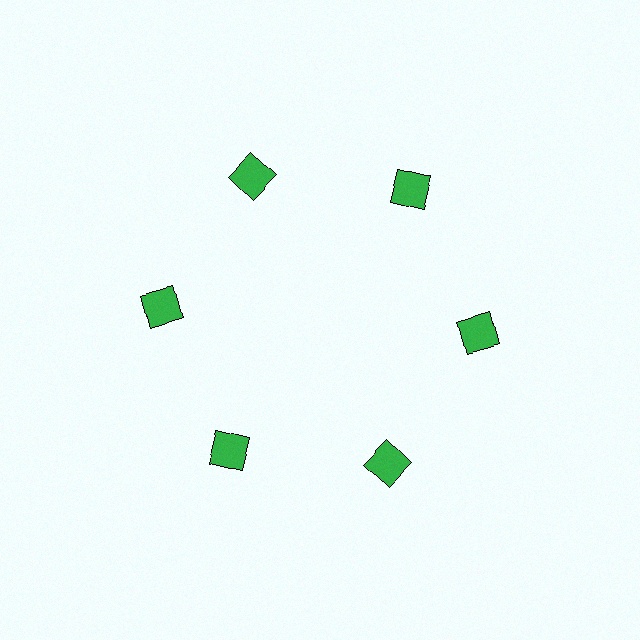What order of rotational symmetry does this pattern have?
This pattern has 6-fold rotational symmetry.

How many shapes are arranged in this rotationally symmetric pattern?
There are 6 shapes, arranged in 6 groups of 1.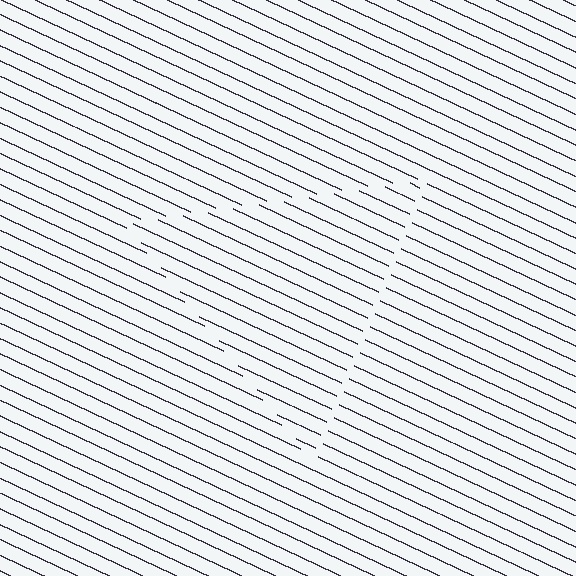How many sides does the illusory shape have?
3 sides — the line-ends trace a triangle.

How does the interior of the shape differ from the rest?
The interior of the shape contains the same grating, shifted by half a period — the contour is defined by the phase discontinuity where line-ends from the inner and outer gratings abut.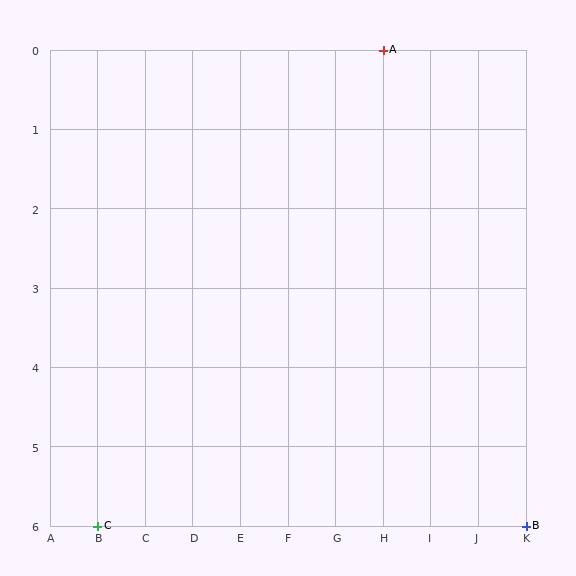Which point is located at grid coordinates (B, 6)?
Point C is at (B, 6).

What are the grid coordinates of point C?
Point C is at grid coordinates (B, 6).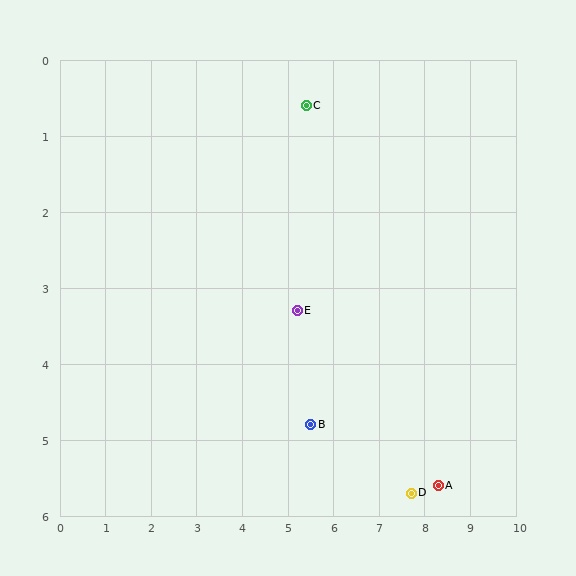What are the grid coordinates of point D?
Point D is at approximately (7.7, 5.7).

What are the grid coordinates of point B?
Point B is at approximately (5.5, 4.8).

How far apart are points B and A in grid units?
Points B and A are about 2.9 grid units apart.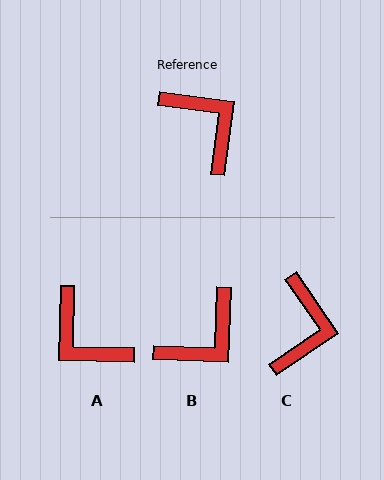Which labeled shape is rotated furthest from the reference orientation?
A, about 174 degrees away.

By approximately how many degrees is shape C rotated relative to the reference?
Approximately 48 degrees clockwise.